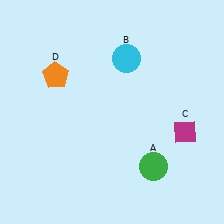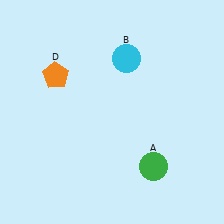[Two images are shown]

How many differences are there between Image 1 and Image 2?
There is 1 difference between the two images.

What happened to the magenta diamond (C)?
The magenta diamond (C) was removed in Image 2. It was in the bottom-right area of Image 1.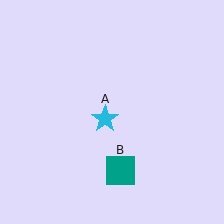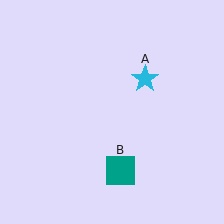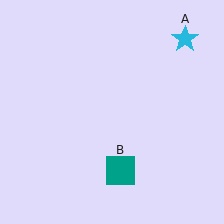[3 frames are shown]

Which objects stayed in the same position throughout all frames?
Teal square (object B) remained stationary.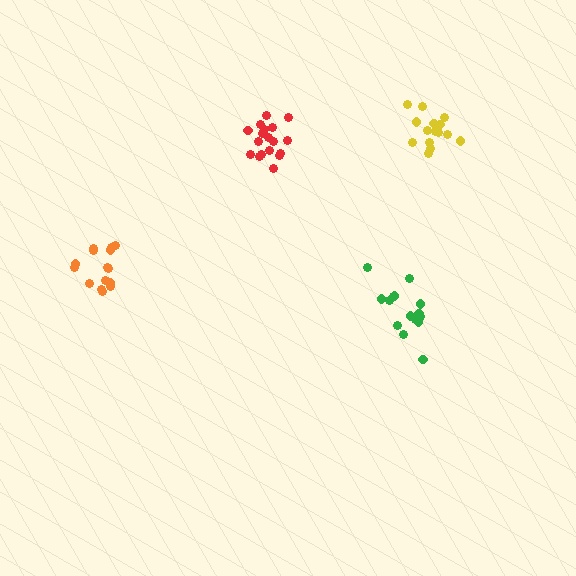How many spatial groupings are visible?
There are 4 spatial groupings.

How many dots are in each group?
Group 1: 15 dots, Group 2: 15 dots, Group 3: 15 dots, Group 4: 18 dots (63 total).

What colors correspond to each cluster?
The clusters are colored: green, yellow, orange, red.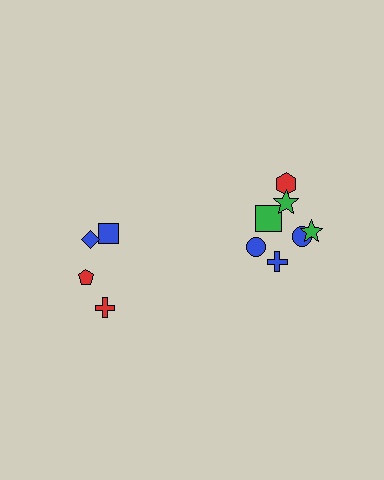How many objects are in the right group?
There are 7 objects.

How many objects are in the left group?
There are 4 objects.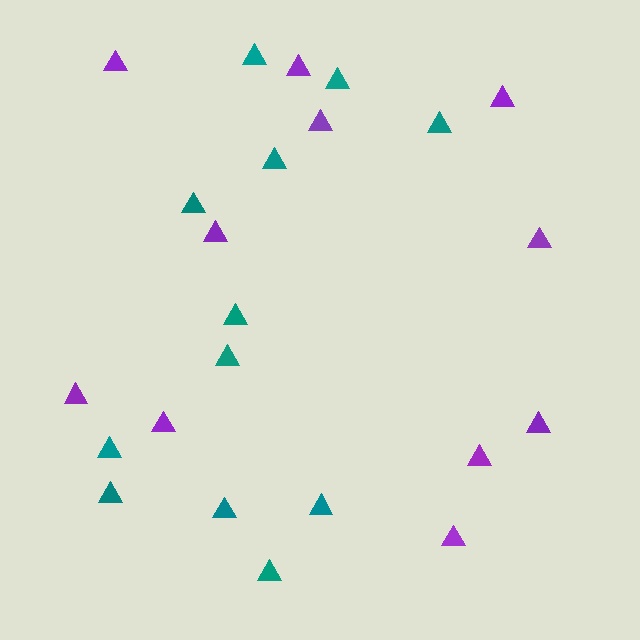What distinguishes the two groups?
There are 2 groups: one group of purple triangles (11) and one group of teal triangles (12).